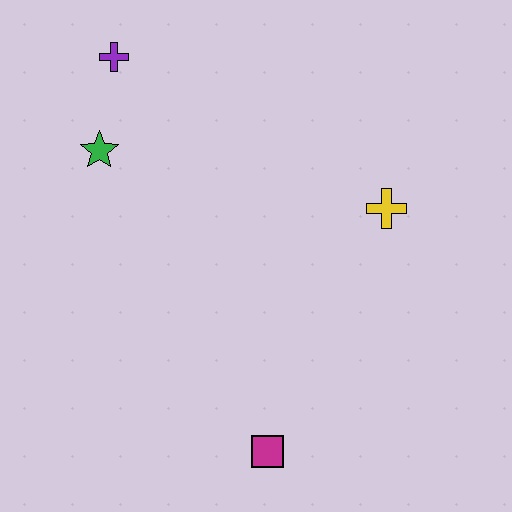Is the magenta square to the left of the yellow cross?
Yes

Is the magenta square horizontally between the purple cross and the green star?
No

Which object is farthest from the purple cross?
The magenta square is farthest from the purple cross.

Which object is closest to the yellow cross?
The magenta square is closest to the yellow cross.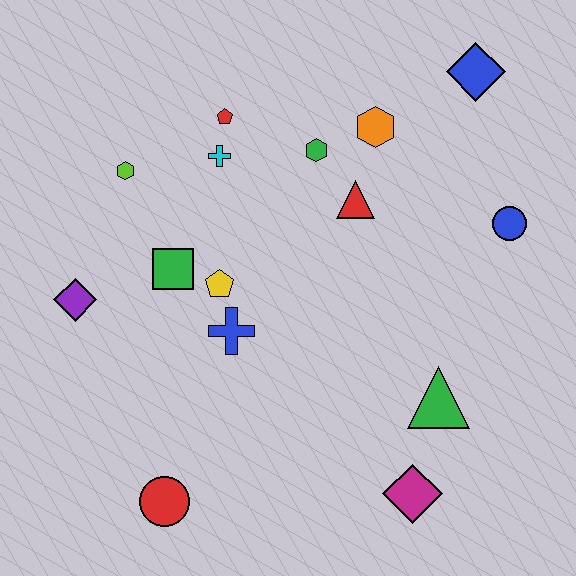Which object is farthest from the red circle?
The blue diamond is farthest from the red circle.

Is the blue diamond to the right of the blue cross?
Yes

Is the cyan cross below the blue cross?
No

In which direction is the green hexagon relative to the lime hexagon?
The green hexagon is to the right of the lime hexagon.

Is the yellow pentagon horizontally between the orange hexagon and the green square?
Yes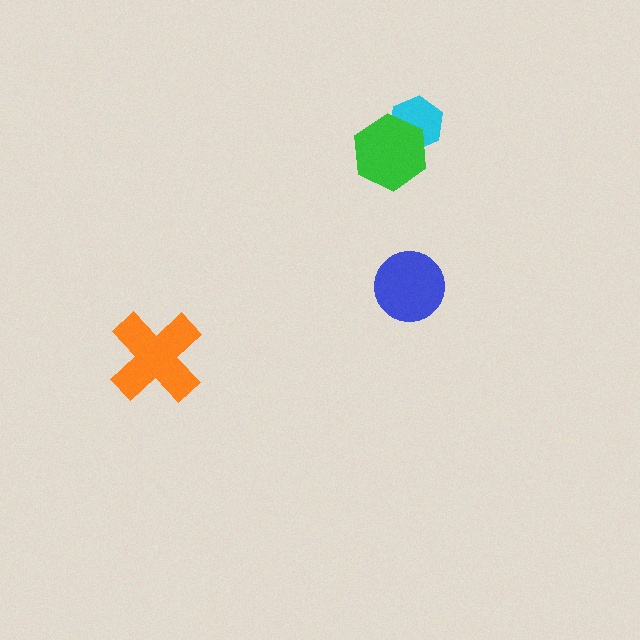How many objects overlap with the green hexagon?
1 object overlaps with the green hexagon.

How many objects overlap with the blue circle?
0 objects overlap with the blue circle.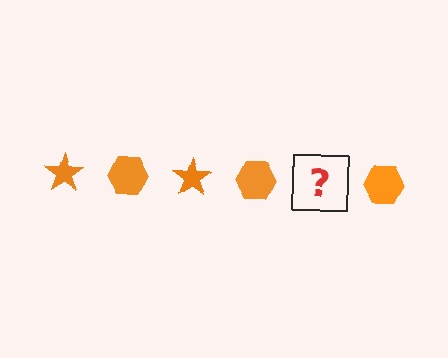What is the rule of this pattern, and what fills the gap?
The rule is that the pattern cycles through star, hexagon shapes in orange. The gap should be filled with an orange star.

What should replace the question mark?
The question mark should be replaced with an orange star.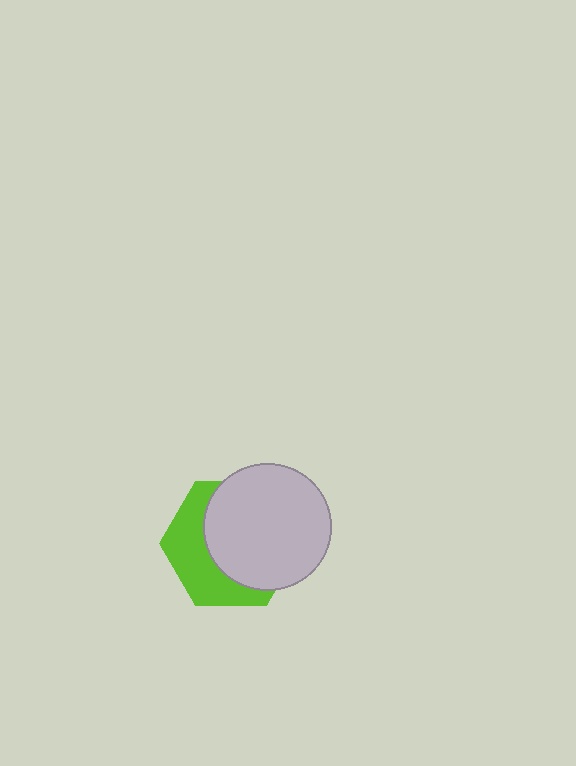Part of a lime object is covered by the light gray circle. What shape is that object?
It is a hexagon.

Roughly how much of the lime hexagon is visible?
A small part of it is visible (roughly 40%).